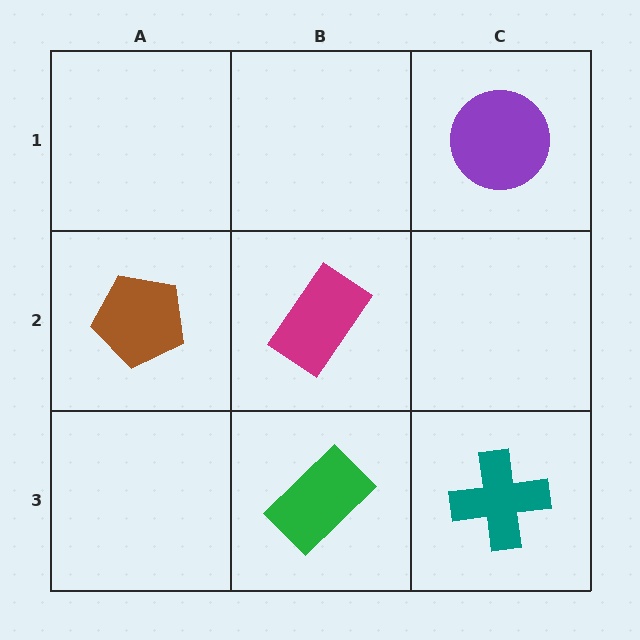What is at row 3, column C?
A teal cross.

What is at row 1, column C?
A purple circle.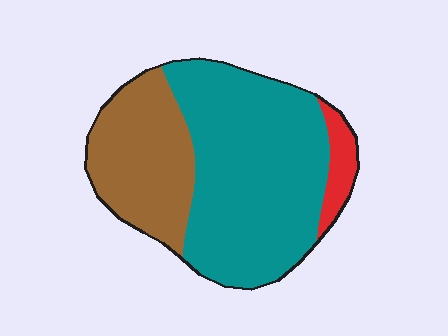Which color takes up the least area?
Red, at roughly 5%.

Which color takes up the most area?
Teal, at roughly 60%.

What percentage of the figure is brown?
Brown takes up about one third (1/3) of the figure.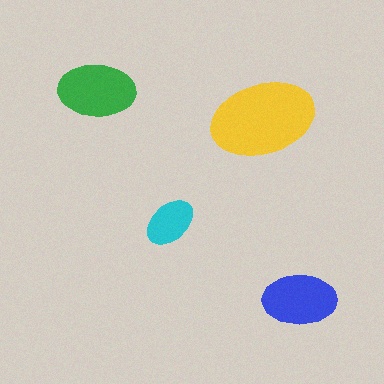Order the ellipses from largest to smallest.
the yellow one, the green one, the blue one, the cyan one.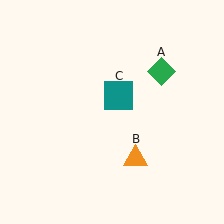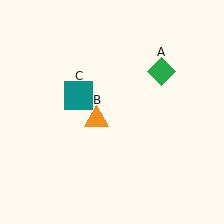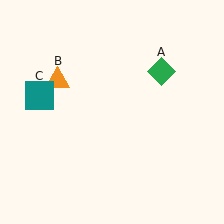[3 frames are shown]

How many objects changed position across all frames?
2 objects changed position: orange triangle (object B), teal square (object C).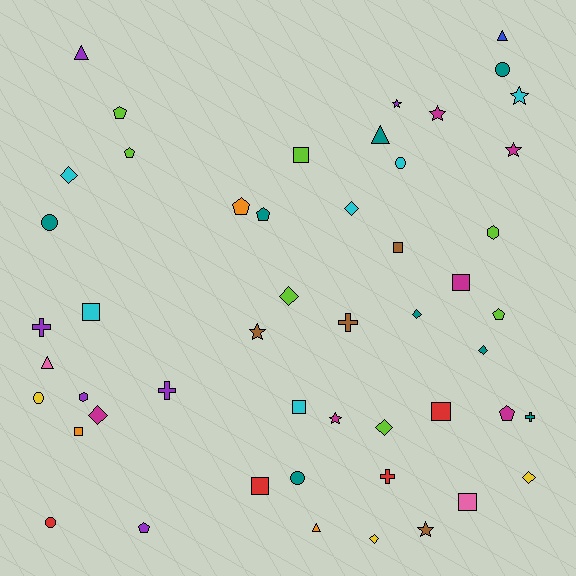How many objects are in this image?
There are 50 objects.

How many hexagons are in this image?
There are 2 hexagons.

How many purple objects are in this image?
There are 6 purple objects.